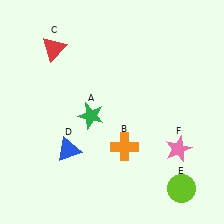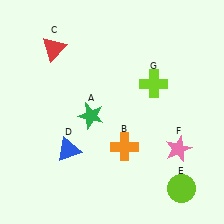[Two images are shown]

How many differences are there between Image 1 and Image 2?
There is 1 difference between the two images.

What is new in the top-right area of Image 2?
A lime cross (G) was added in the top-right area of Image 2.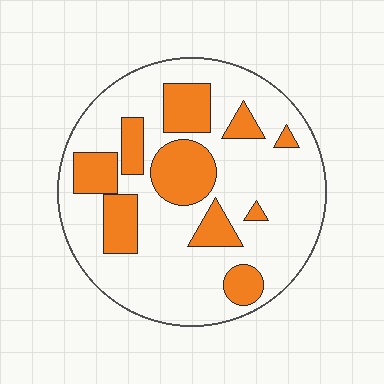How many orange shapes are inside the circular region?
10.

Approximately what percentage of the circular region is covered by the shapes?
Approximately 25%.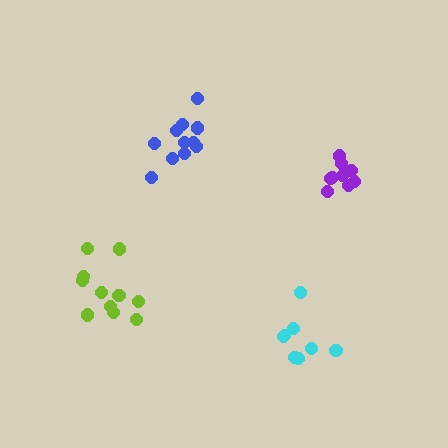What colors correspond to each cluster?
The clusters are colored: blue, purple, lime, cyan.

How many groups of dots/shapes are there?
There are 4 groups.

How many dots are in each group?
Group 1: 11 dots, Group 2: 9 dots, Group 3: 11 dots, Group 4: 8 dots (39 total).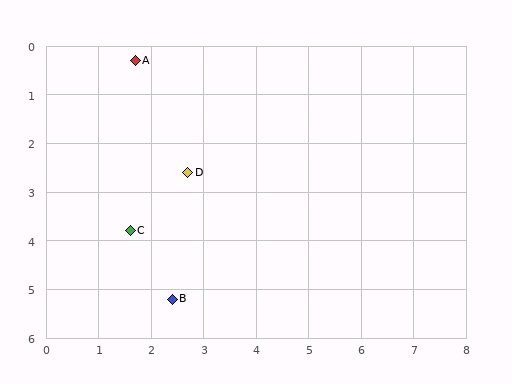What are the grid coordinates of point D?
Point D is at approximately (2.7, 2.6).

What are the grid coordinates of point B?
Point B is at approximately (2.4, 5.2).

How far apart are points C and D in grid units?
Points C and D are about 1.6 grid units apart.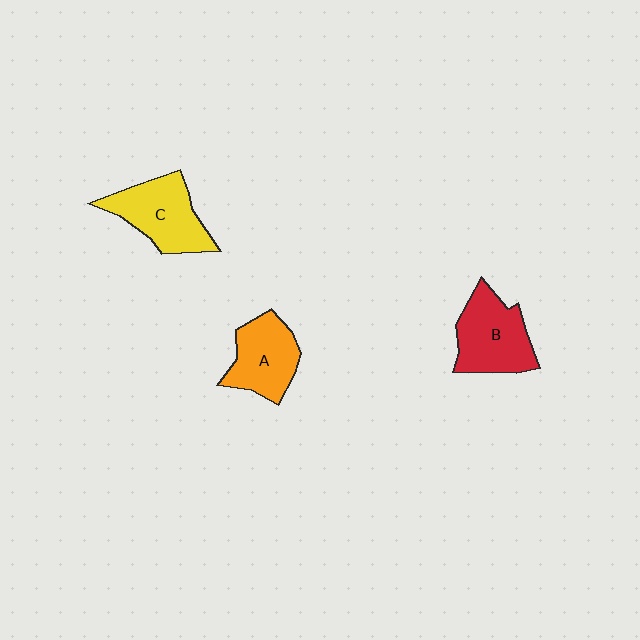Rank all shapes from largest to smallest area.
From largest to smallest: C (yellow), B (red), A (orange).